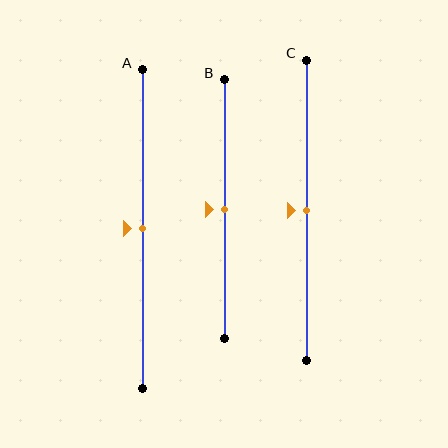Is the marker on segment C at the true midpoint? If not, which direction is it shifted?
Yes, the marker on segment C is at the true midpoint.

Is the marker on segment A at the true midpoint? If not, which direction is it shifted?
Yes, the marker on segment A is at the true midpoint.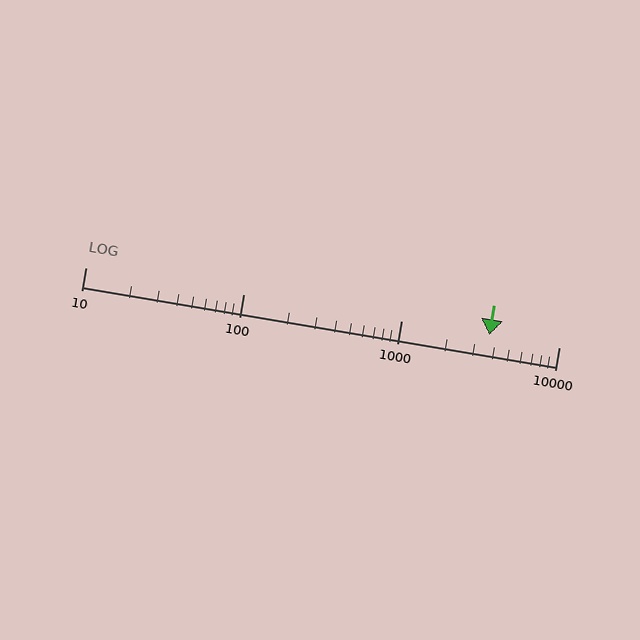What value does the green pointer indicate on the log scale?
The pointer indicates approximately 3600.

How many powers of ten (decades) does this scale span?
The scale spans 3 decades, from 10 to 10000.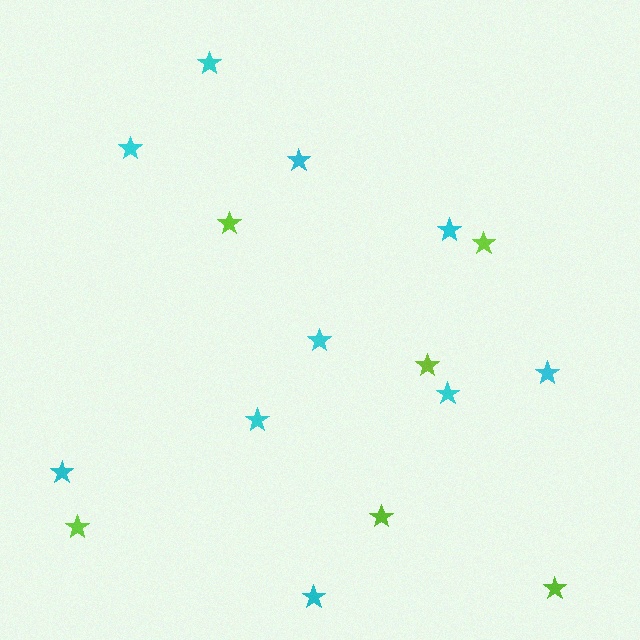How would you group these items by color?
There are 2 groups: one group of lime stars (6) and one group of cyan stars (10).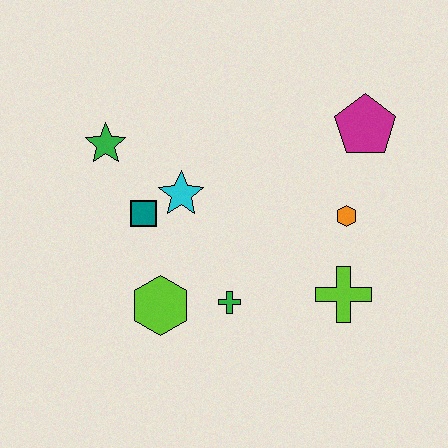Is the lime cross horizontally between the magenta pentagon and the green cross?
Yes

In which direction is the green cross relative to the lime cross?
The green cross is to the left of the lime cross.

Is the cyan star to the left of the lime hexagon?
No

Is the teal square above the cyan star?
No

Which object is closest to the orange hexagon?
The lime cross is closest to the orange hexagon.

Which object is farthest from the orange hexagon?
The green star is farthest from the orange hexagon.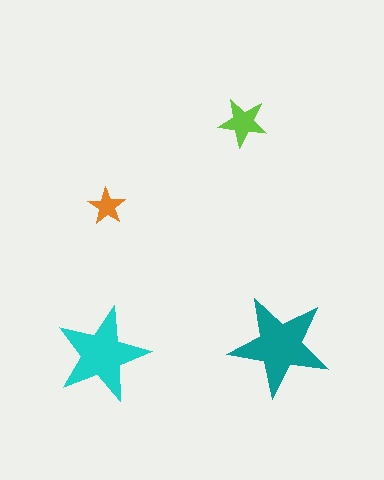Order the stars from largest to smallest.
the teal one, the cyan one, the lime one, the orange one.